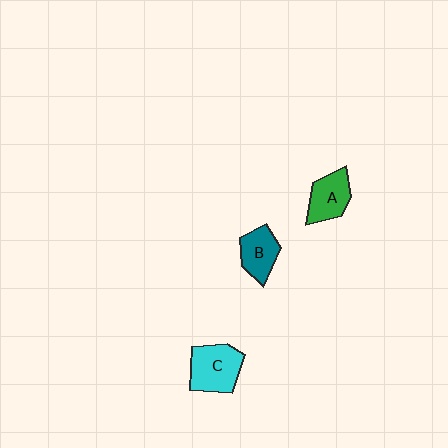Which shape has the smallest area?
Shape B (teal).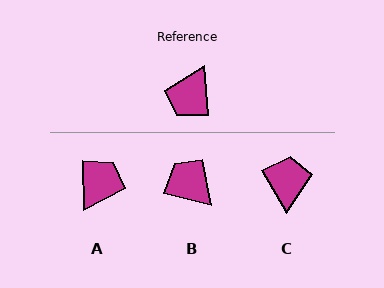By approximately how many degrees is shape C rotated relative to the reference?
Approximately 155 degrees clockwise.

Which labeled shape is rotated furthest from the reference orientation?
A, about 176 degrees away.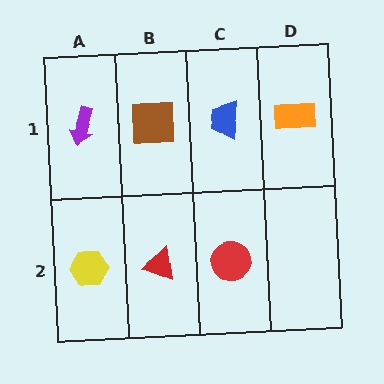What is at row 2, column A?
A yellow hexagon.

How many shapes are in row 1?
4 shapes.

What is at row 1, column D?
An orange rectangle.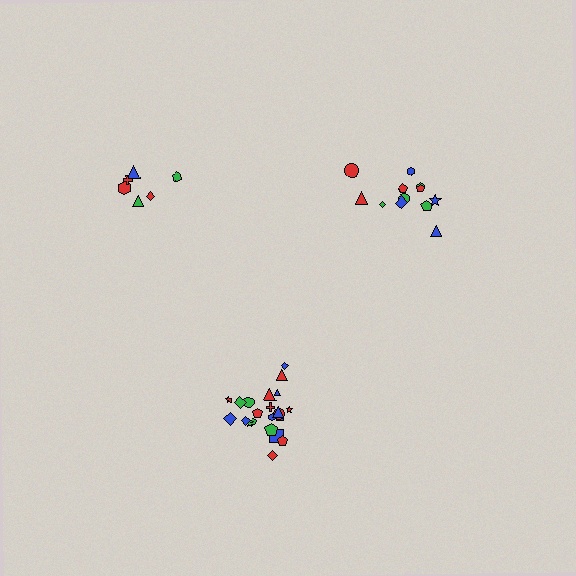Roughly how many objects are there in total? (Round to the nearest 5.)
Roughly 40 objects in total.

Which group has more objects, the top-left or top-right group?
The top-right group.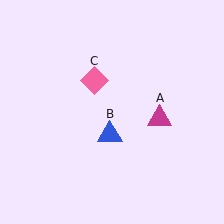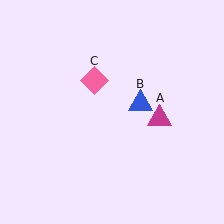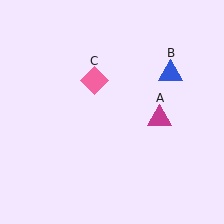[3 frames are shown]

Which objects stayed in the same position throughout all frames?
Magenta triangle (object A) and pink diamond (object C) remained stationary.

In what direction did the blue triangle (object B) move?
The blue triangle (object B) moved up and to the right.